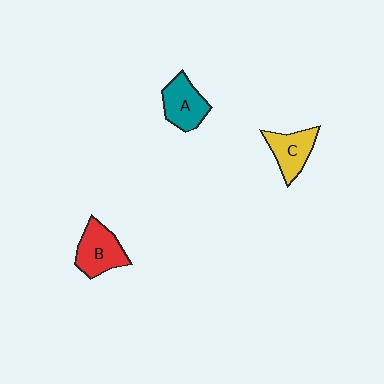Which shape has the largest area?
Shape B (red).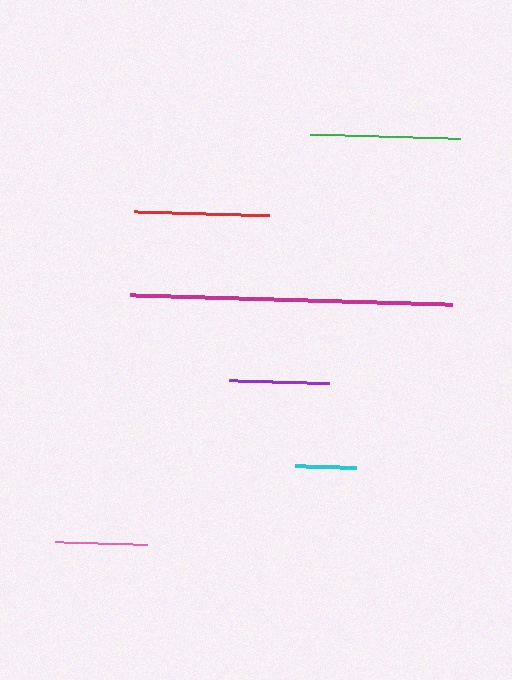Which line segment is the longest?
The magenta line is the longest at approximately 322 pixels.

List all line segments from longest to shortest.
From longest to shortest: magenta, green, red, purple, pink, cyan.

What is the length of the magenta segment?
The magenta segment is approximately 322 pixels long.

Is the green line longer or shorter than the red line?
The green line is longer than the red line.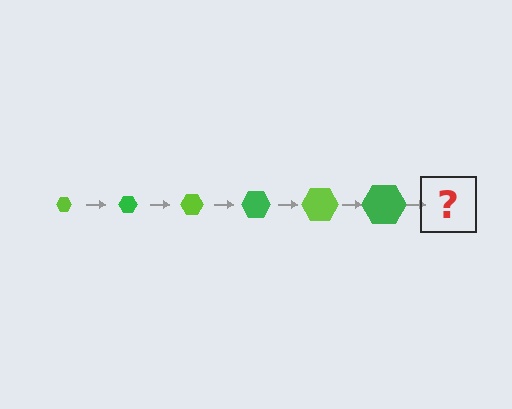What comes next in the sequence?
The next element should be a lime hexagon, larger than the previous one.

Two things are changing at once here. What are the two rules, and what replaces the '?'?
The two rules are that the hexagon grows larger each step and the color cycles through lime and green. The '?' should be a lime hexagon, larger than the previous one.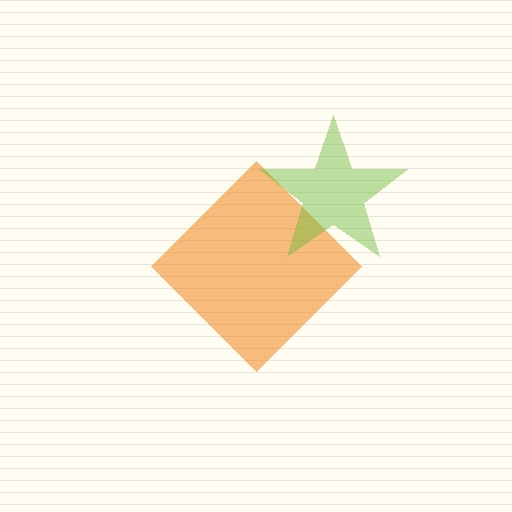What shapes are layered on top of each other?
The layered shapes are: an orange diamond, a lime star.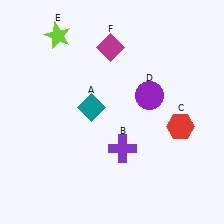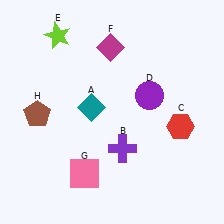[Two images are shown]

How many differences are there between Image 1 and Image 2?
There are 2 differences between the two images.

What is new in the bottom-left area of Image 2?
A brown pentagon (H) was added in the bottom-left area of Image 2.